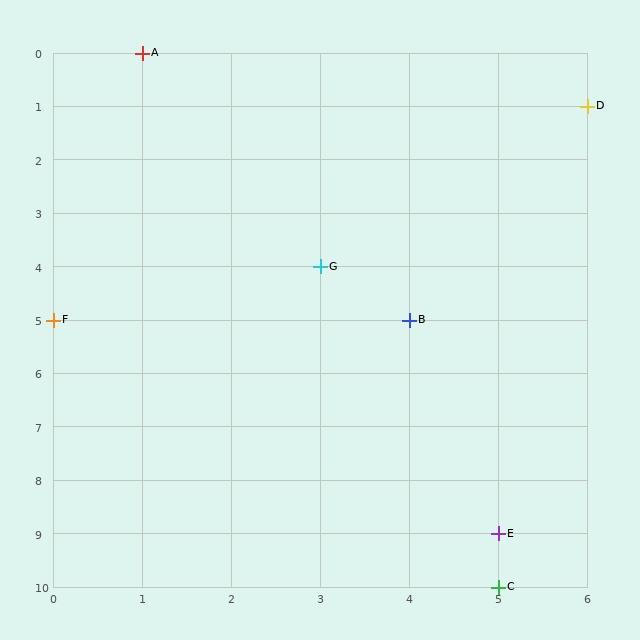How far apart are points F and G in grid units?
Points F and G are 3 columns and 1 row apart (about 3.2 grid units diagonally).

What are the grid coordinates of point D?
Point D is at grid coordinates (6, 1).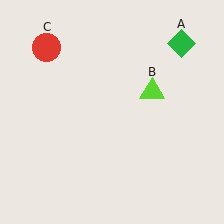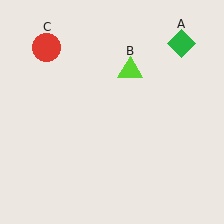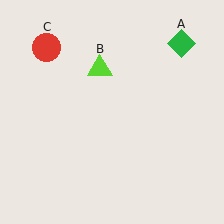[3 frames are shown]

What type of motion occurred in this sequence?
The lime triangle (object B) rotated counterclockwise around the center of the scene.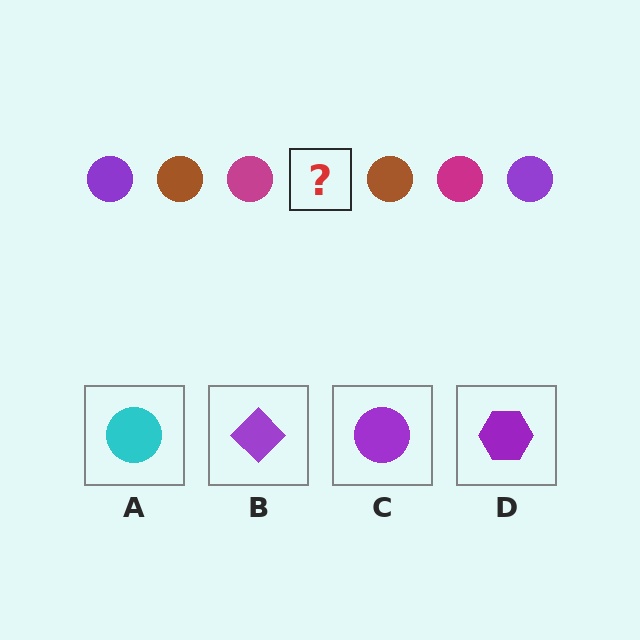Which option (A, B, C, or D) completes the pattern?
C.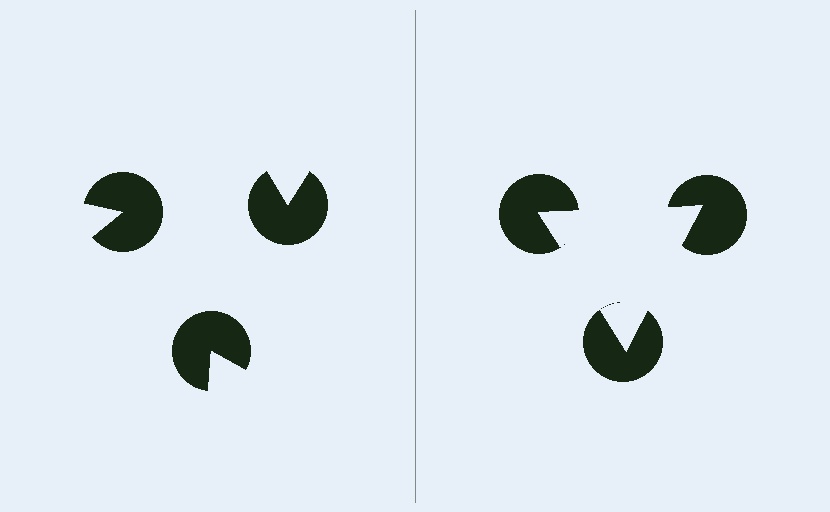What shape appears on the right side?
An illusory triangle.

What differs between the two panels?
The pac-man discs are positioned identically on both sides; only the wedge orientations differ. On the right they align to a triangle; on the left they are misaligned.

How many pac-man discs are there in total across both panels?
6 — 3 on each side.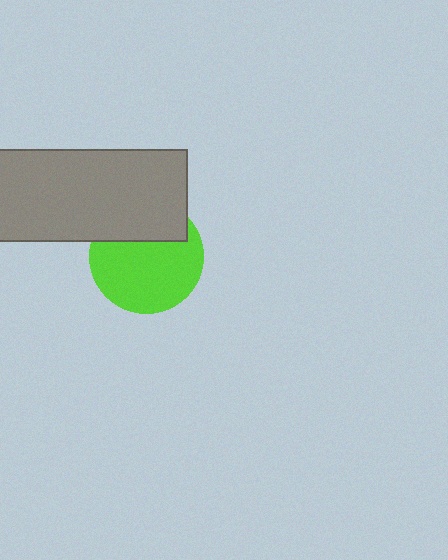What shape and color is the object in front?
The object in front is a gray rectangle.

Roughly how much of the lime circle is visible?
Most of it is visible (roughly 69%).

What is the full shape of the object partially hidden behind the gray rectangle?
The partially hidden object is a lime circle.